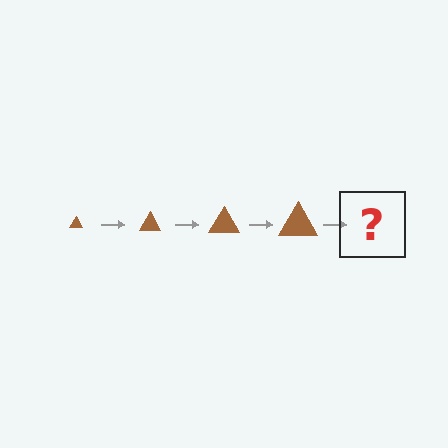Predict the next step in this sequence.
The next step is a brown triangle, larger than the previous one.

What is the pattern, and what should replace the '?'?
The pattern is that the triangle gets progressively larger each step. The '?' should be a brown triangle, larger than the previous one.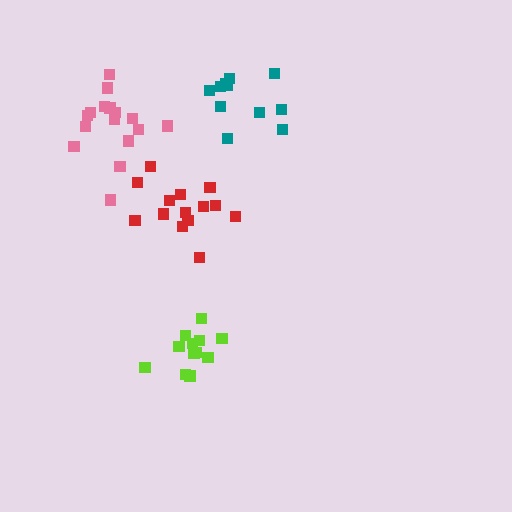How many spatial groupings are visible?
There are 4 spatial groupings.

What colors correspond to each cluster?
The clusters are colored: pink, teal, red, lime.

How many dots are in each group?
Group 1: 17 dots, Group 2: 11 dots, Group 3: 14 dots, Group 4: 12 dots (54 total).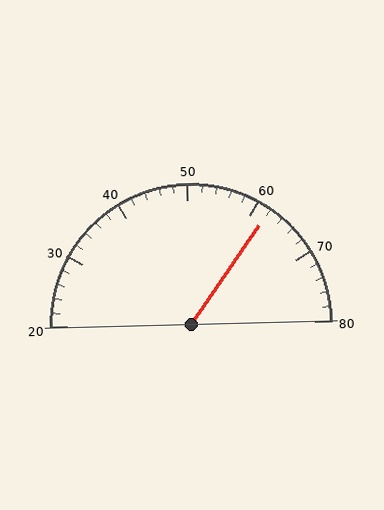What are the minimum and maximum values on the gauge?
The gauge ranges from 20 to 80.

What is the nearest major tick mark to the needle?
The nearest major tick mark is 60.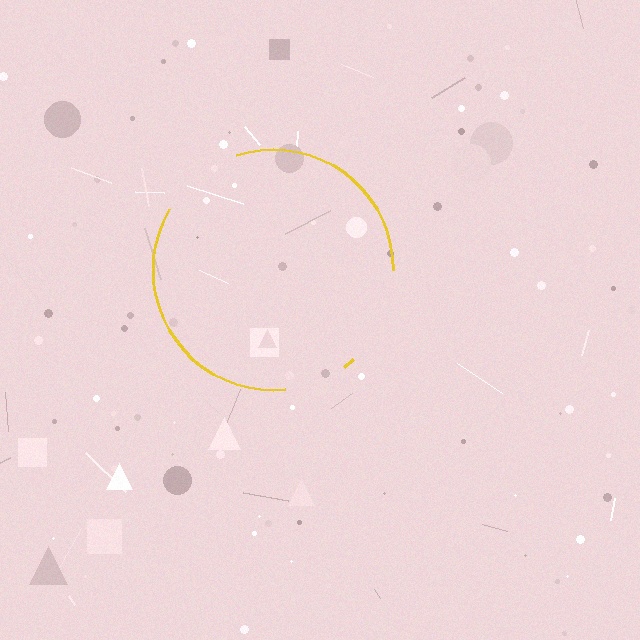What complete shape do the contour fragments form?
The contour fragments form a circle.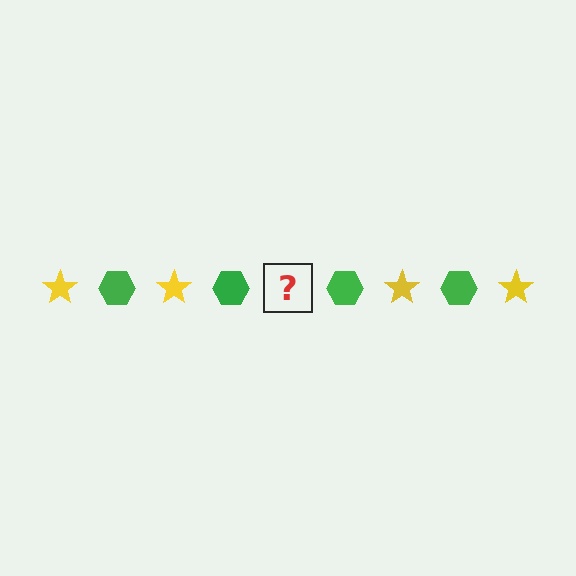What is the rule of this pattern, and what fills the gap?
The rule is that the pattern alternates between yellow star and green hexagon. The gap should be filled with a yellow star.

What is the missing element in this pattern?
The missing element is a yellow star.